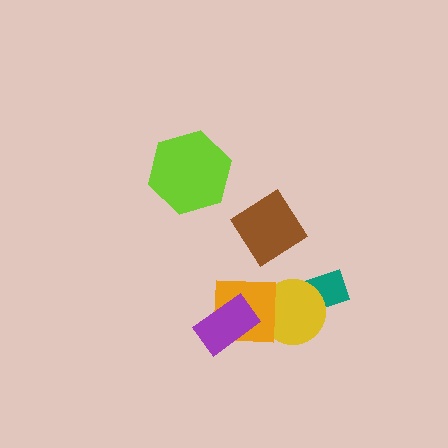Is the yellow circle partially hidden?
Yes, it is partially covered by another shape.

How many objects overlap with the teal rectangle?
1 object overlaps with the teal rectangle.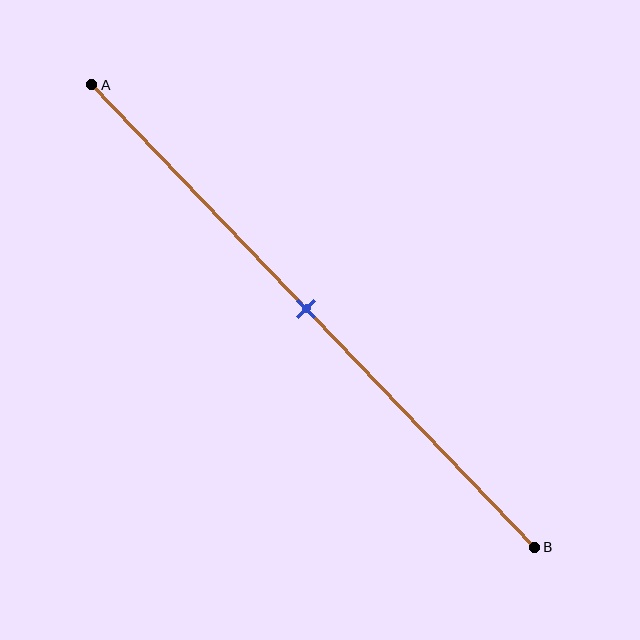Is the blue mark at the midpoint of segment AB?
Yes, the mark is approximately at the midpoint.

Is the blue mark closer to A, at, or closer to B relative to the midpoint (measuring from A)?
The blue mark is approximately at the midpoint of segment AB.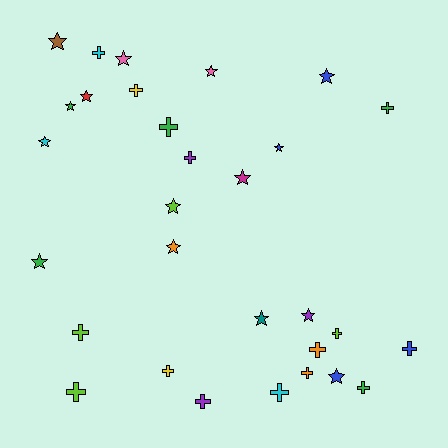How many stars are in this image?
There are 15 stars.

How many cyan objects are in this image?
There are 3 cyan objects.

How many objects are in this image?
There are 30 objects.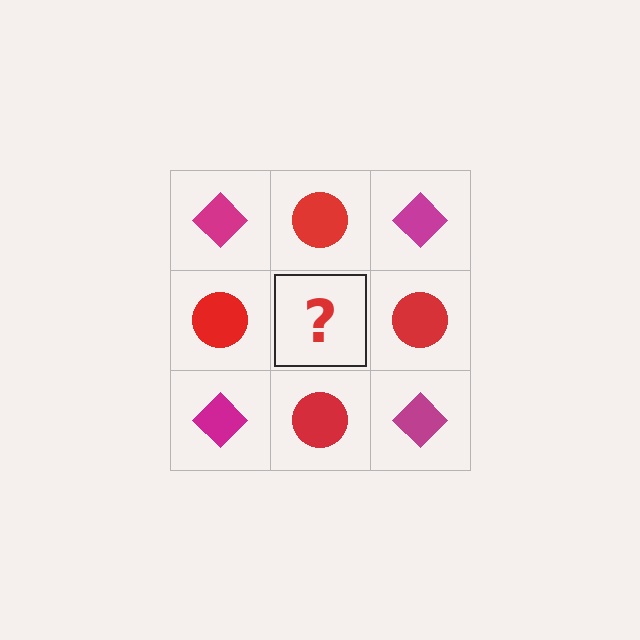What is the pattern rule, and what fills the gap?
The rule is that it alternates magenta diamond and red circle in a checkerboard pattern. The gap should be filled with a magenta diamond.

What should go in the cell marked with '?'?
The missing cell should contain a magenta diamond.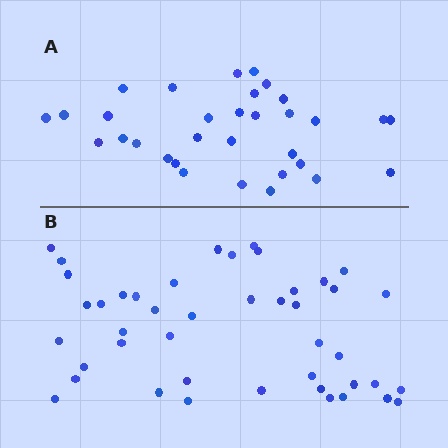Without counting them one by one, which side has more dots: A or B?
Region B (the bottom region) has more dots.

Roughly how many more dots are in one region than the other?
Region B has roughly 12 or so more dots than region A.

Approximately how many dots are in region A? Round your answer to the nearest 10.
About 30 dots. (The exact count is 32, which rounds to 30.)